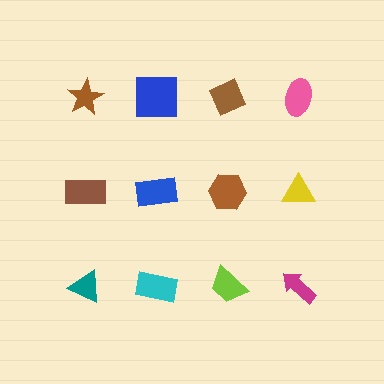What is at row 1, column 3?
A brown diamond.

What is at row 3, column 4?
A magenta arrow.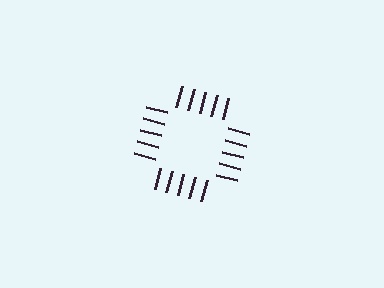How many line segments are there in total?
20 — 5 along each of the 4 edges.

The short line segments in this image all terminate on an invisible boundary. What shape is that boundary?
An illusory square — the line segments terminate on its edges but no continuous stroke is drawn.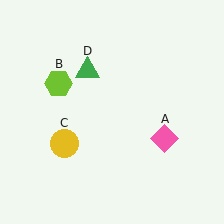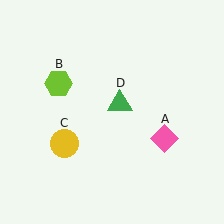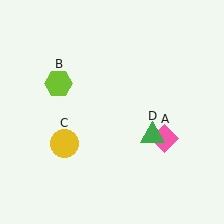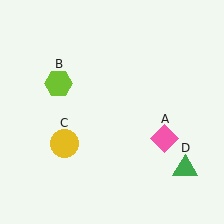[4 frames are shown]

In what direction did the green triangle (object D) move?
The green triangle (object D) moved down and to the right.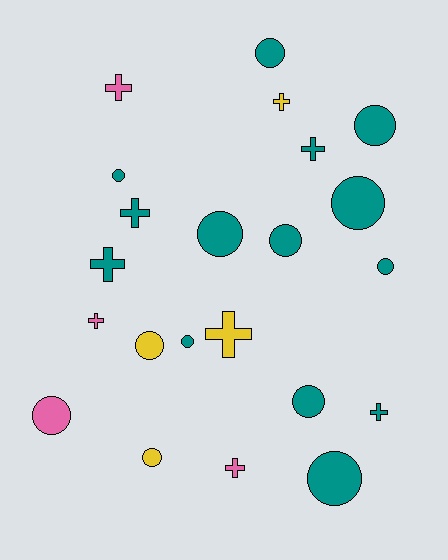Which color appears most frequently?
Teal, with 14 objects.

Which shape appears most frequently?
Circle, with 13 objects.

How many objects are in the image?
There are 22 objects.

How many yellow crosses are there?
There are 2 yellow crosses.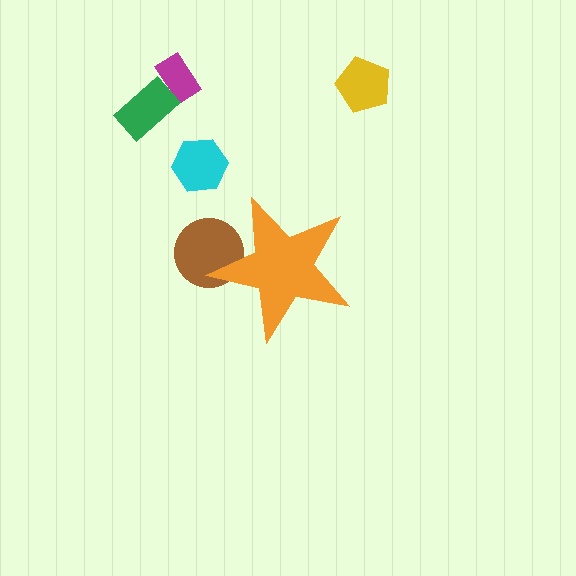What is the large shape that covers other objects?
An orange star.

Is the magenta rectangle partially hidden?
No, the magenta rectangle is fully visible.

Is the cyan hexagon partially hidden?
No, the cyan hexagon is fully visible.